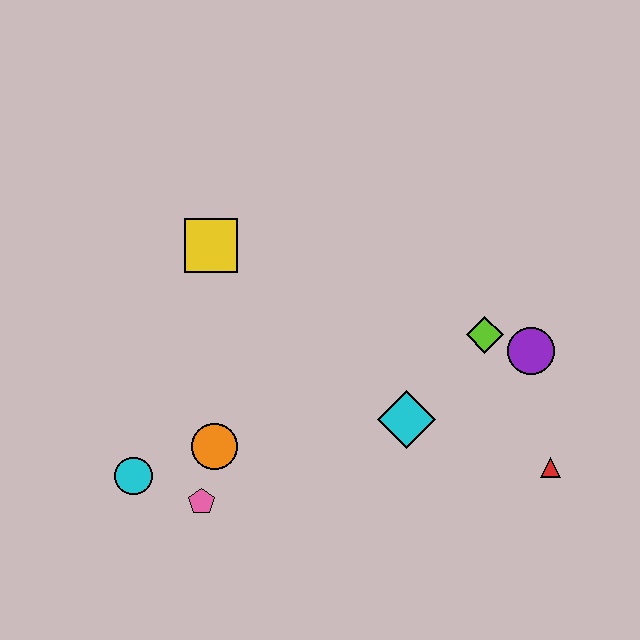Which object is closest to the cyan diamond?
The lime diamond is closest to the cyan diamond.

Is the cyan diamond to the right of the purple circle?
No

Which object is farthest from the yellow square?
The red triangle is farthest from the yellow square.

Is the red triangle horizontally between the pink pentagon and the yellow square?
No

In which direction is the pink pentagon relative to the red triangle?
The pink pentagon is to the left of the red triangle.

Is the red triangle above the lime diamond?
No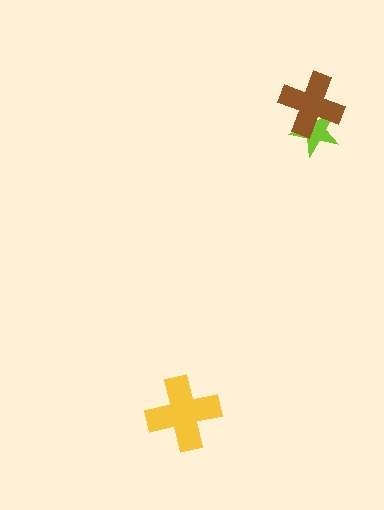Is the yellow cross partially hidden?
No, no other shape covers it.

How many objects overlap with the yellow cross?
0 objects overlap with the yellow cross.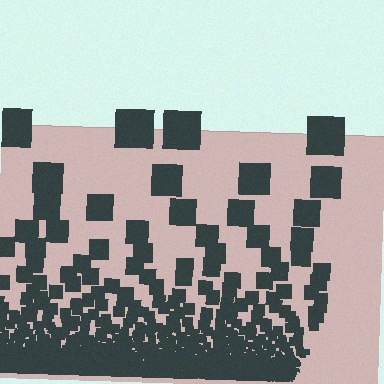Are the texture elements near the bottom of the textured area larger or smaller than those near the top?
Smaller. The gradient is inverted — elements near the bottom are smaller and denser.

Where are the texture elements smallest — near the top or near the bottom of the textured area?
Near the bottom.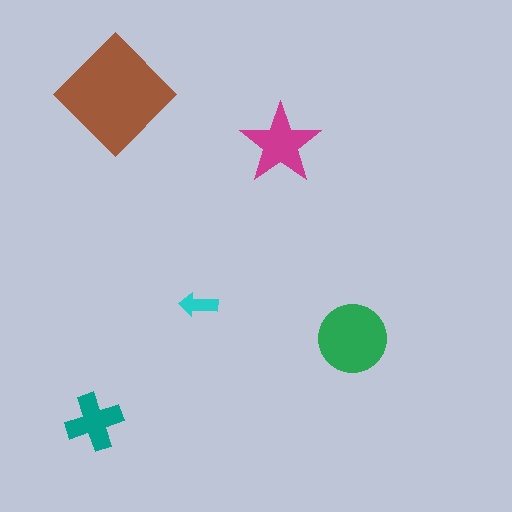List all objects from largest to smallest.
The brown diamond, the green circle, the magenta star, the teal cross, the cyan arrow.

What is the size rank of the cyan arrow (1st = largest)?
5th.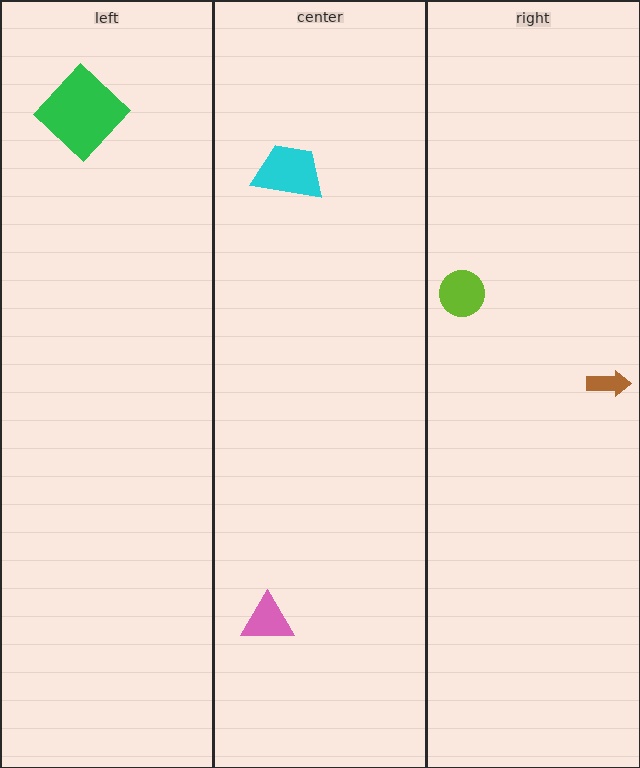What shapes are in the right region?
The brown arrow, the lime circle.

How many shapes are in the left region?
1.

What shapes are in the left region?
The green diamond.